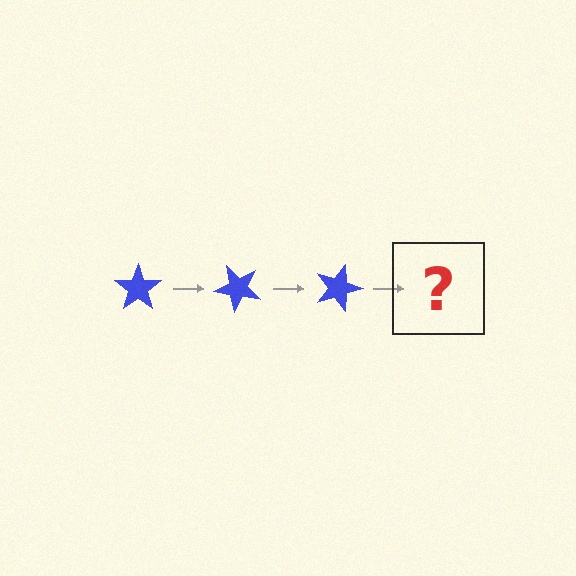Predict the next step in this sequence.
The next step is a blue star rotated 135 degrees.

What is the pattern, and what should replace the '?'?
The pattern is that the star rotates 45 degrees each step. The '?' should be a blue star rotated 135 degrees.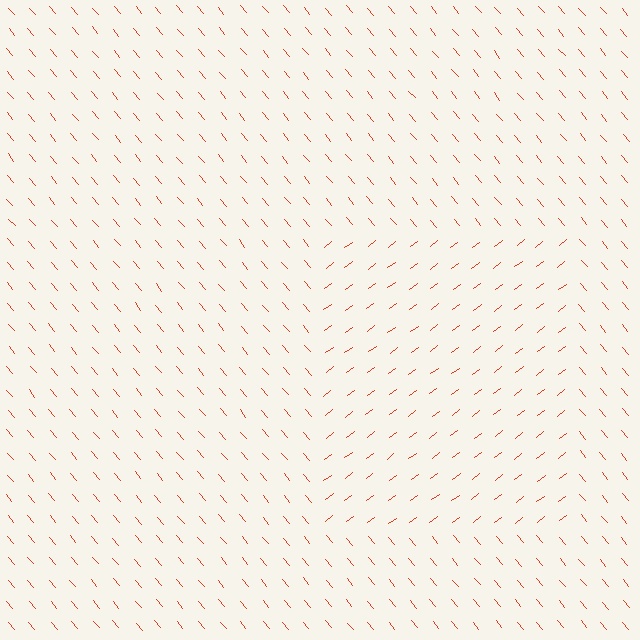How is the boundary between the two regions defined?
The boundary is defined purely by a change in line orientation (approximately 87 degrees difference). All lines are the same color and thickness.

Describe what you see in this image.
The image is filled with small red line segments. A rectangle region in the image has lines oriented differently from the surrounding lines, creating a visible texture boundary.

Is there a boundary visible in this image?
Yes, there is a texture boundary formed by a change in line orientation.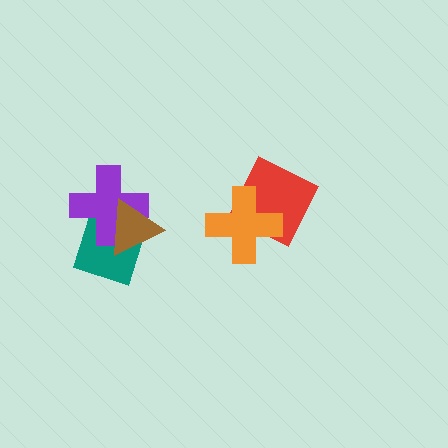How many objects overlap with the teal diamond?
2 objects overlap with the teal diamond.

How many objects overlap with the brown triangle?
2 objects overlap with the brown triangle.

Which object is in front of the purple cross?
The brown triangle is in front of the purple cross.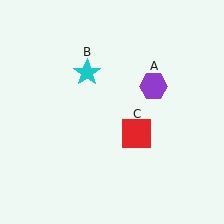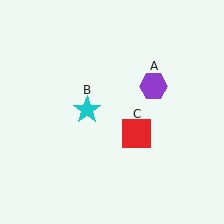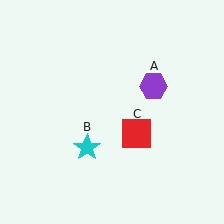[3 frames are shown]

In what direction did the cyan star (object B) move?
The cyan star (object B) moved down.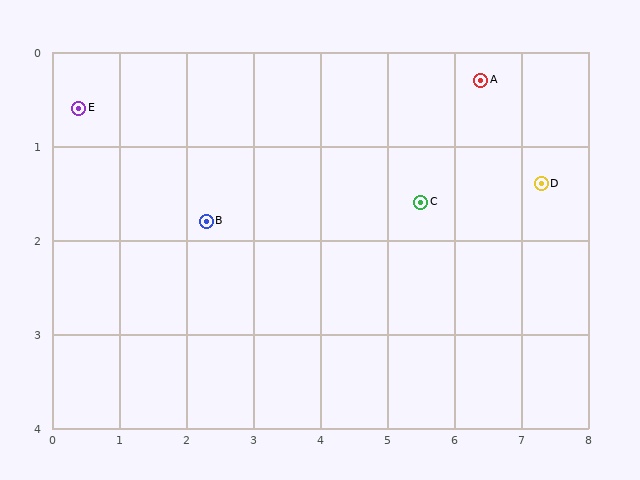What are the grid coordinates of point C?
Point C is at approximately (5.5, 1.6).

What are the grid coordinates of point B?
Point B is at approximately (2.3, 1.8).